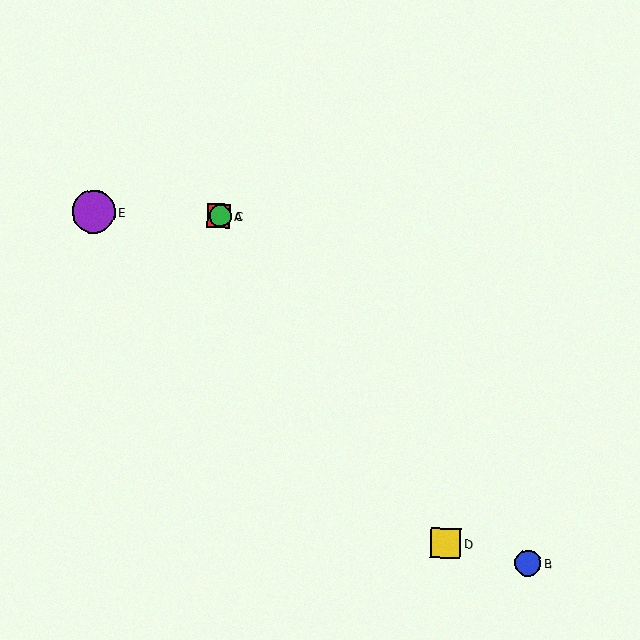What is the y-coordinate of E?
Object E is at y≈212.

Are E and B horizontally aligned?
No, E is at y≈212 and B is at y≈563.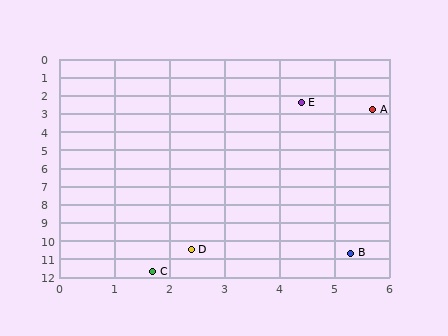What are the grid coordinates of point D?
Point D is at approximately (2.4, 10.5).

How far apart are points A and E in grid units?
Points A and E are about 1.4 grid units apart.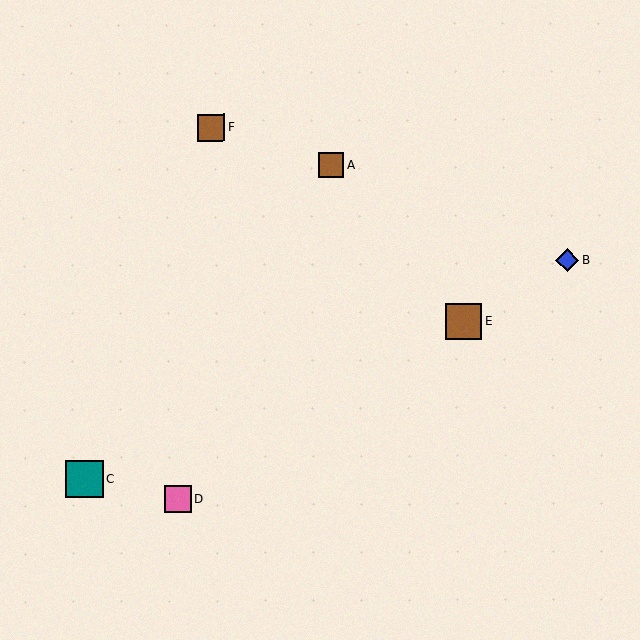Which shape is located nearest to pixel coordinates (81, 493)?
The teal square (labeled C) at (84, 479) is nearest to that location.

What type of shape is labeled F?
Shape F is a brown square.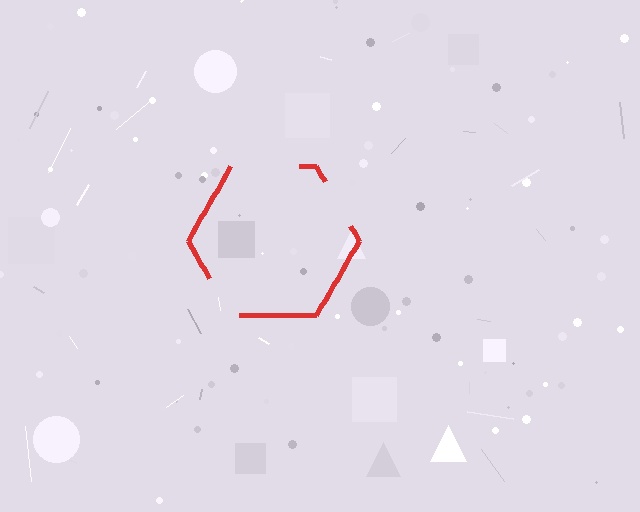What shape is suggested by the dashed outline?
The dashed outline suggests a hexagon.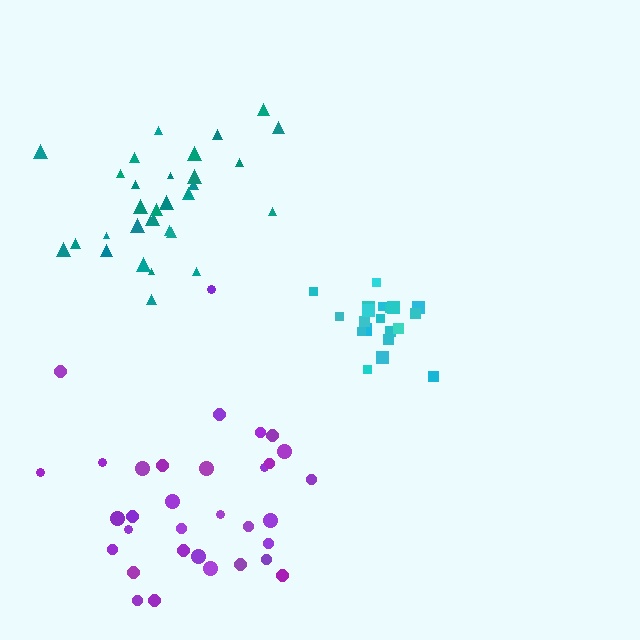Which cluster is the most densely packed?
Cyan.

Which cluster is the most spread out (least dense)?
Purple.